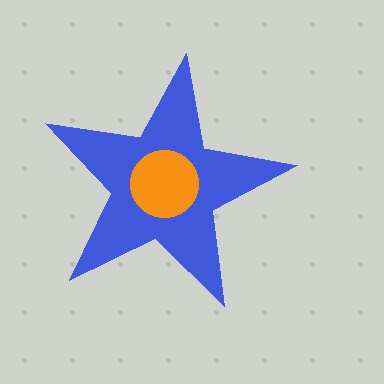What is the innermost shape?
The orange circle.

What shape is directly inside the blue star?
The orange circle.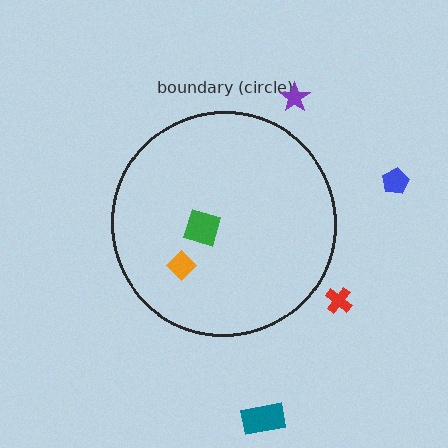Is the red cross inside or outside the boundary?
Outside.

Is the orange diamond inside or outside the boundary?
Inside.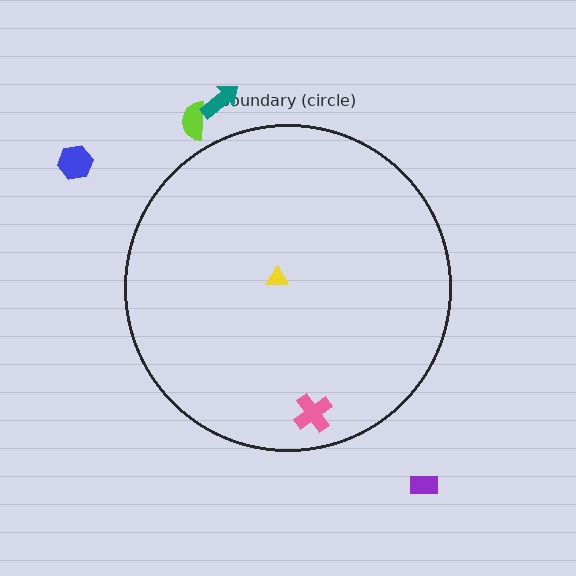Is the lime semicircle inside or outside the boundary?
Outside.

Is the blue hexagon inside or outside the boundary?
Outside.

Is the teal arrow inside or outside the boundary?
Outside.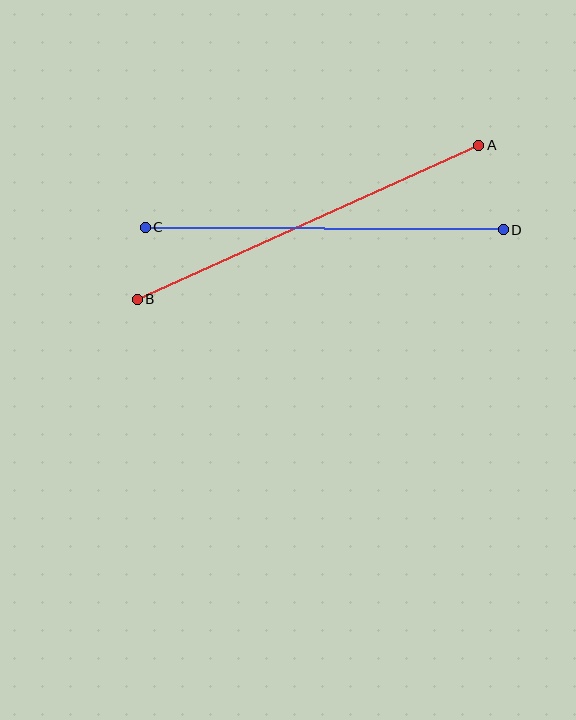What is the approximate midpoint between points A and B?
The midpoint is at approximately (308, 222) pixels.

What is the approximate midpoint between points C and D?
The midpoint is at approximately (324, 229) pixels.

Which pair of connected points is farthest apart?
Points A and B are farthest apart.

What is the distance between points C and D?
The distance is approximately 358 pixels.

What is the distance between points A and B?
The distance is approximately 375 pixels.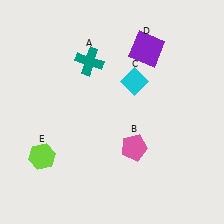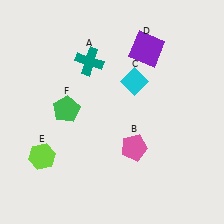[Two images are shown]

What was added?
A green pentagon (F) was added in Image 2.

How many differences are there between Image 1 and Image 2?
There is 1 difference between the two images.